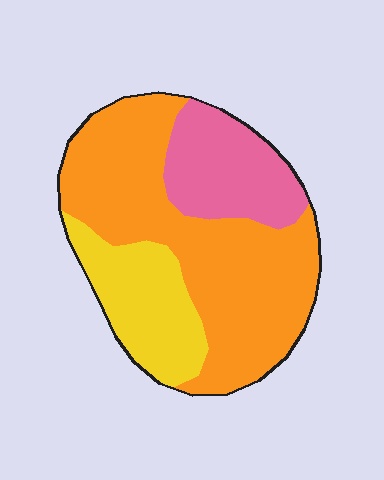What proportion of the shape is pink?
Pink takes up less than a quarter of the shape.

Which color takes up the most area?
Orange, at roughly 55%.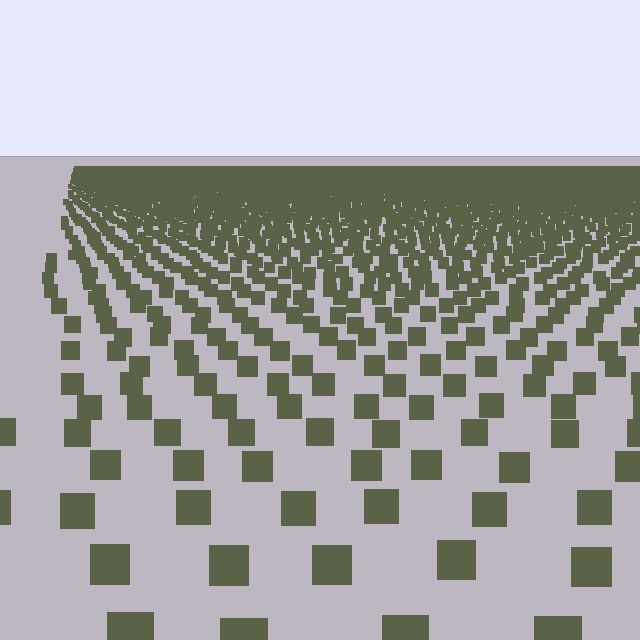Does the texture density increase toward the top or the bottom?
Density increases toward the top.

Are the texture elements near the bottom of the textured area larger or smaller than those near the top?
Larger. Near the bottom, elements are closer to the viewer and appear at a bigger on-screen size.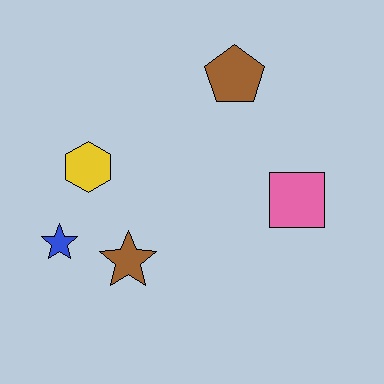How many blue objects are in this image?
There is 1 blue object.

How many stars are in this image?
There are 2 stars.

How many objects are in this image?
There are 5 objects.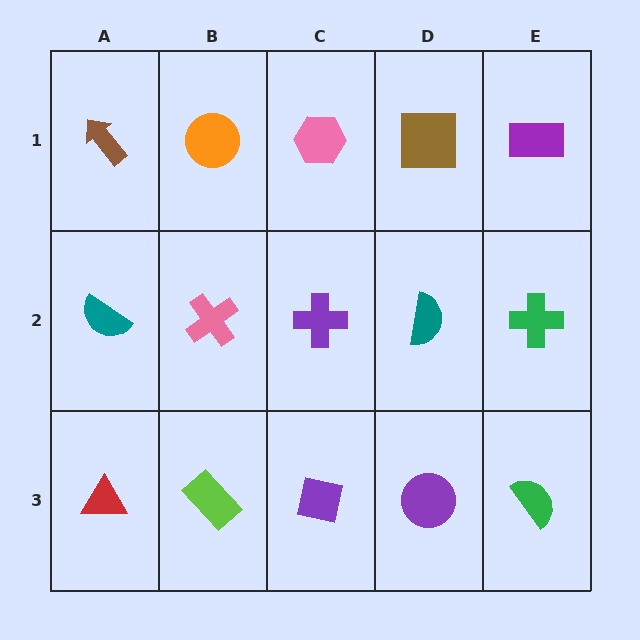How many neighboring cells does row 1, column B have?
3.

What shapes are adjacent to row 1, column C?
A purple cross (row 2, column C), an orange circle (row 1, column B), a brown square (row 1, column D).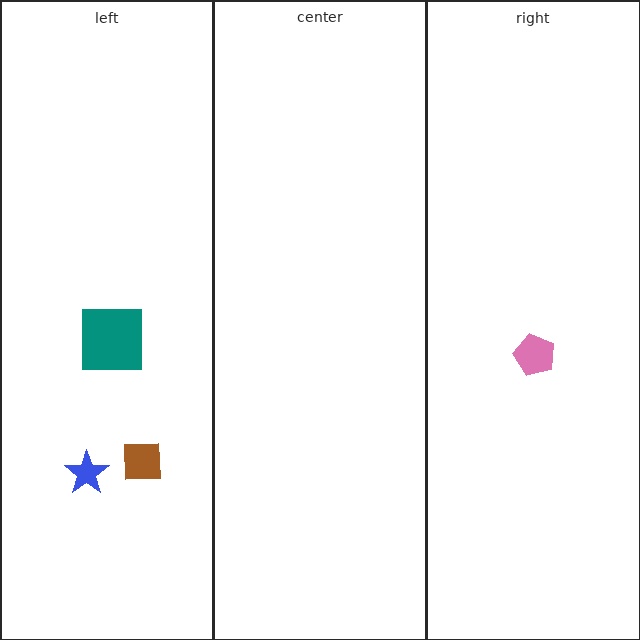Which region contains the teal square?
The left region.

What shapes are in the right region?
The pink pentagon.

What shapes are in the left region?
The blue star, the brown square, the teal square.